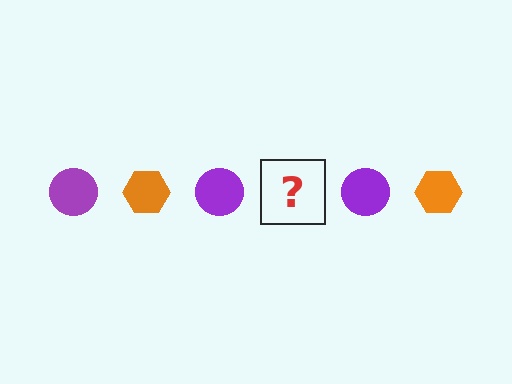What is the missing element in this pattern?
The missing element is an orange hexagon.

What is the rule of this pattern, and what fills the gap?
The rule is that the pattern alternates between purple circle and orange hexagon. The gap should be filled with an orange hexagon.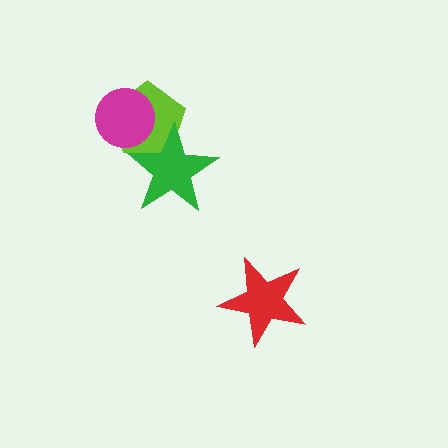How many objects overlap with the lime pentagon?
2 objects overlap with the lime pentagon.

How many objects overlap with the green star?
2 objects overlap with the green star.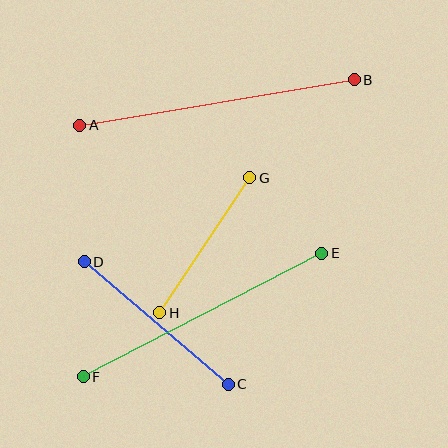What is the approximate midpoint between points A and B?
The midpoint is at approximately (217, 103) pixels.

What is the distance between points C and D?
The distance is approximately 189 pixels.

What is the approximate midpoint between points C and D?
The midpoint is at approximately (156, 323) pixels.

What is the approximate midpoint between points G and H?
The midpoint is at approximately (205, 245) pixels.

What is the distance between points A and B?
The distance is approximately 278 pixels.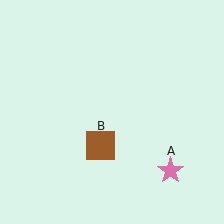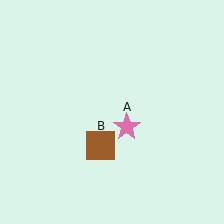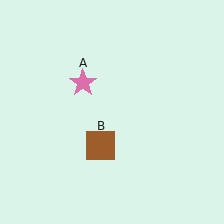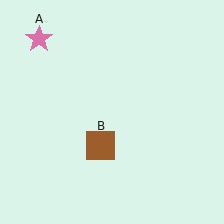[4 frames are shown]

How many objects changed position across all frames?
1 object changed position: pink star (object A).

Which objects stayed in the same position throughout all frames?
Brown square (object B) remained stationary.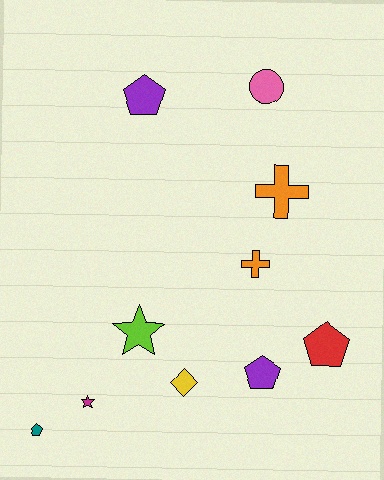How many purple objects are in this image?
There are 2 purple objects.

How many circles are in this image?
There is 1 circle.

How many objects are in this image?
There are 10 objects.